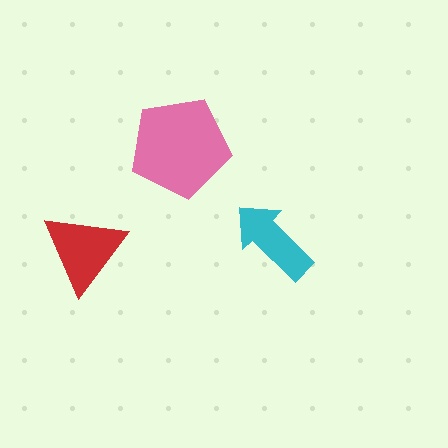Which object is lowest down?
The red triangle is bottommost.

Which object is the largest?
The pink pentagon.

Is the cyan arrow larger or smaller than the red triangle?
Smaller.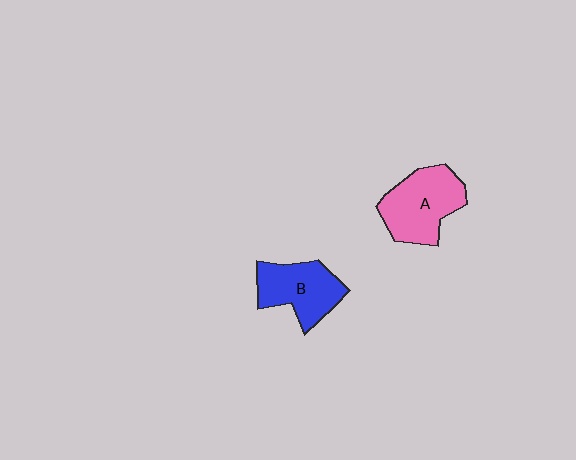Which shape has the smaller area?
Shape B (blue).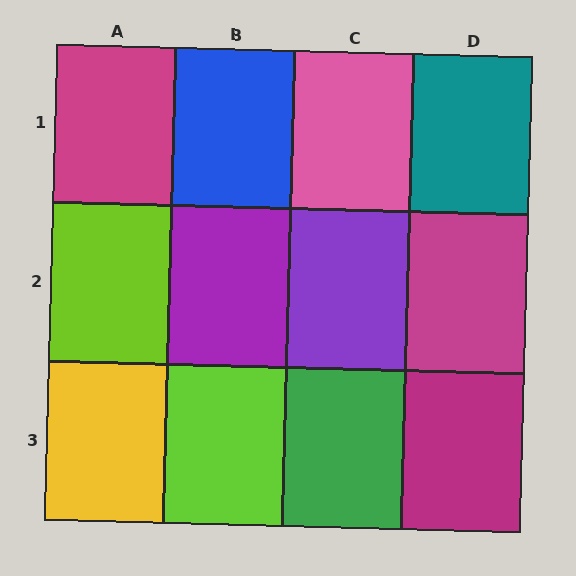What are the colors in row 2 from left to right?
Lime, purple, purple, magenta.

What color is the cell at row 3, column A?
Yellow.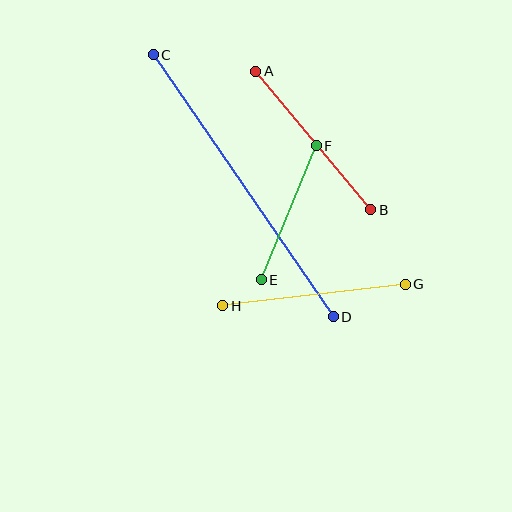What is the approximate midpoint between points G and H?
The midpoint is at approximately (314, 295) pixels.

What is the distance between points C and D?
The distance is approximately 318 pixels.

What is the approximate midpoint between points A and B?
The midpoint is at approximately (313, 140) pixels.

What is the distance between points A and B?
The distance is approximately 180 pixels.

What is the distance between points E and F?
The distance is approximately 145 pixels.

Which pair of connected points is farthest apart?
Points C and D are farthest apart.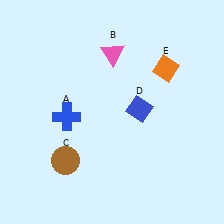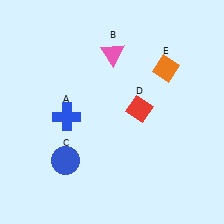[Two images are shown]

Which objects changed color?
C changed from brown to blue. D changed from blue to red.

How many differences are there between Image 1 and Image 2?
There are 2 differences between the two images.